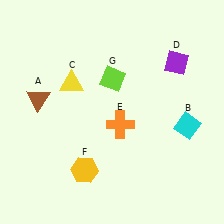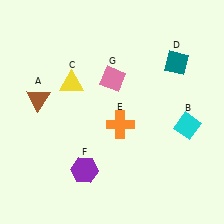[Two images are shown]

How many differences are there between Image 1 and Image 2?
There are 3 differences between the two images.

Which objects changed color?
D changed from purple to teal. F changed from yellow to purple. G changed from lime to pink.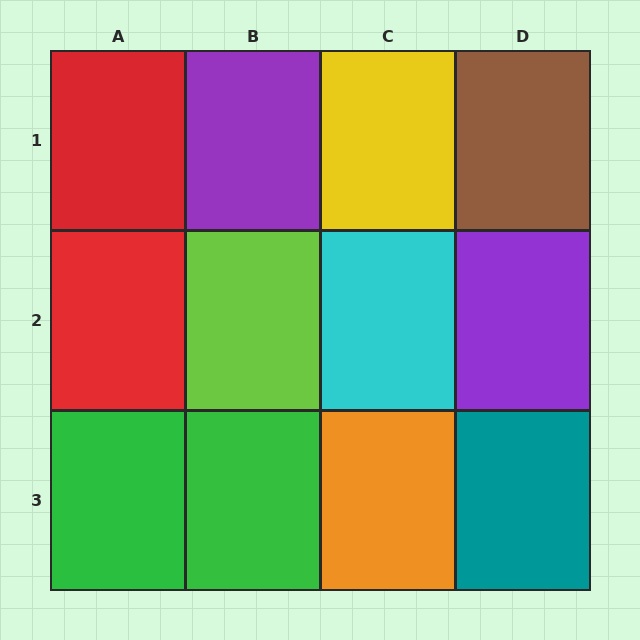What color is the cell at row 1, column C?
Yellow.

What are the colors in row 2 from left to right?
Red, lime, cyan, purple.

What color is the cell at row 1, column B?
Purple.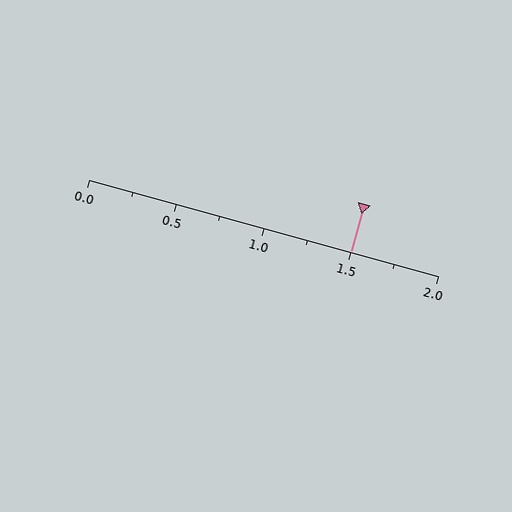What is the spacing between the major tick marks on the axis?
The major ticks are spaced 0.5 apart.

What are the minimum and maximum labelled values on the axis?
The axis runs from 0.0 to 2.0.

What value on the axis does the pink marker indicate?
The marker indicates approximately 1.5.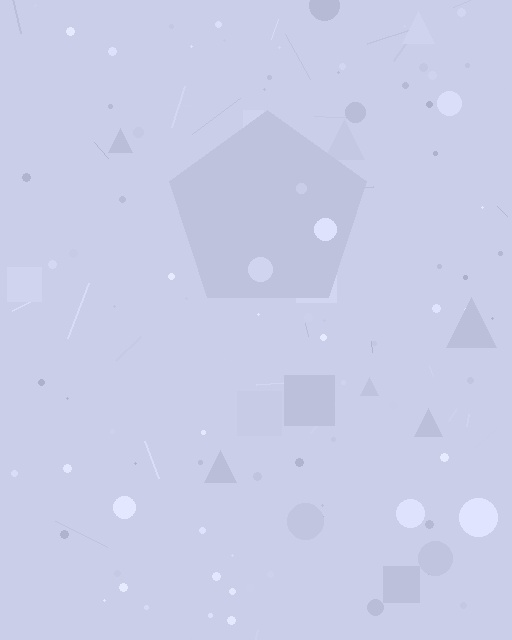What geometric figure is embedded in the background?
A pentagon is embedded in the background.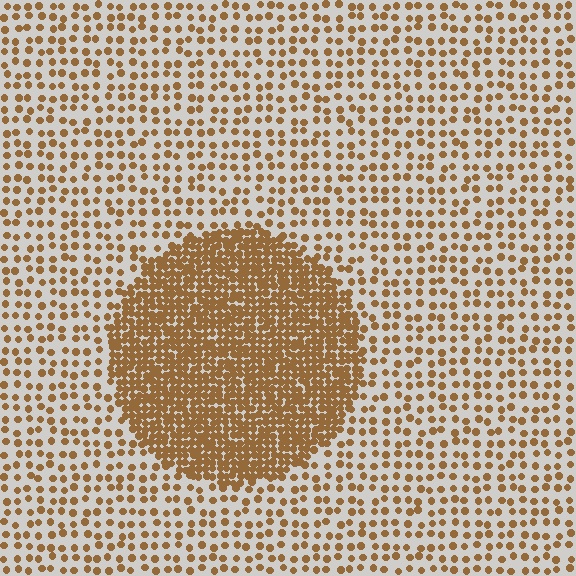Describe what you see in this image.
The image contains small brown elements arranged at two different densities. A circle-shaped region is visible where the elements are more densely packed than the surrounding area.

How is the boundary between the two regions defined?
The boundary is defined by a change in element density (approximately 2.9x ratio). All elements are the same color, size, and shape.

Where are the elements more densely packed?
The elements are more densely packed inside the circle boundary.